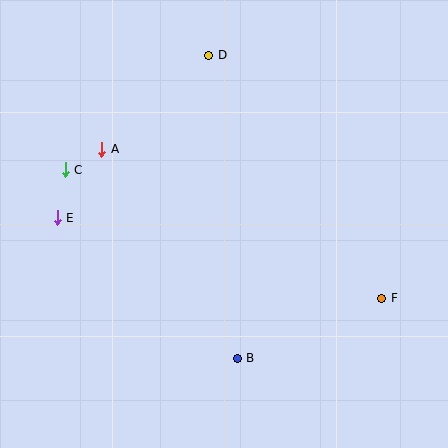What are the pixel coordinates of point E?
Point E is at (57, 218).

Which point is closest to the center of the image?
Point B at (237, 358) is closest to the center.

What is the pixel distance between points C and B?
The distance between C and B is 255 pixels.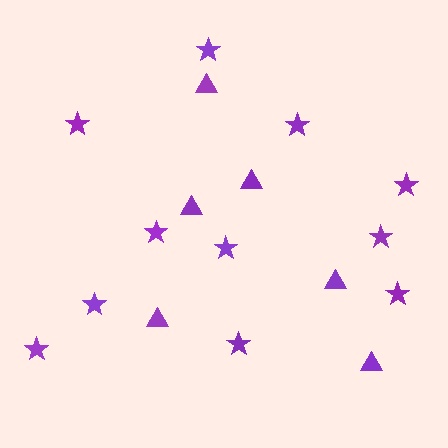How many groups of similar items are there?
There are 2 groups: one group of stars (11) and one group of triangles (6).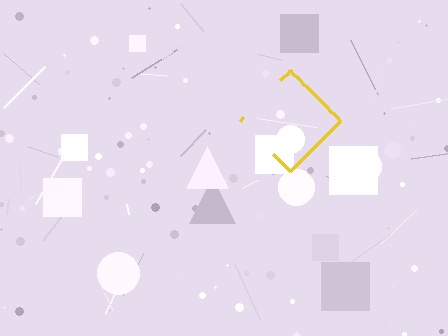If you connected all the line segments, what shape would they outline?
They would outline a diamond.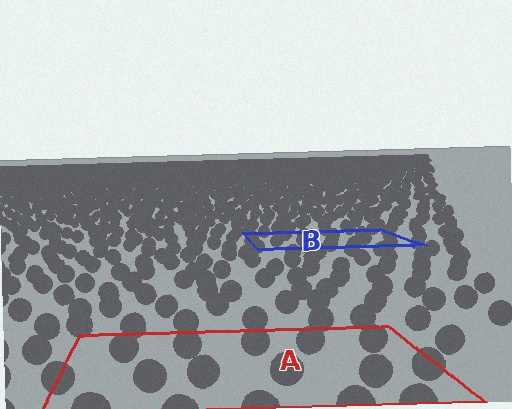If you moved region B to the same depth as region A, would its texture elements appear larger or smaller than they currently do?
They would appear larger. At a closer depth, the same texture elements are projected at a bigger on-screen size.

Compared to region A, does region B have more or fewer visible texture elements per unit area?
Region B has more texture elements per unit area — they are packed more densely because it is farther away.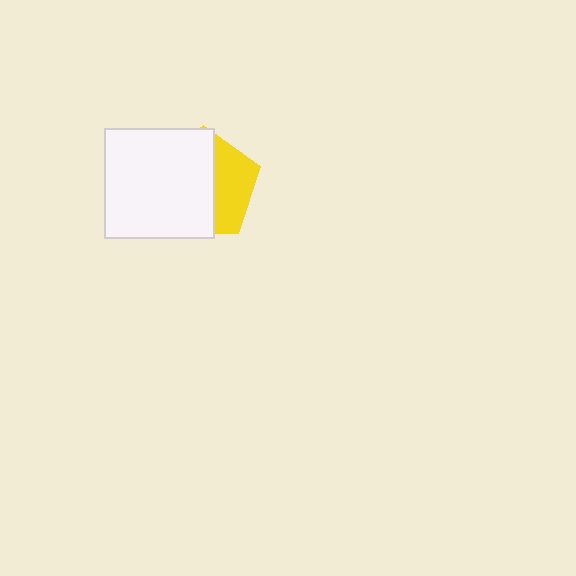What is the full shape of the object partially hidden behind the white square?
The partially hidden object is a yellow pentagon.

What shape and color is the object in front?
The object in front is a white square.